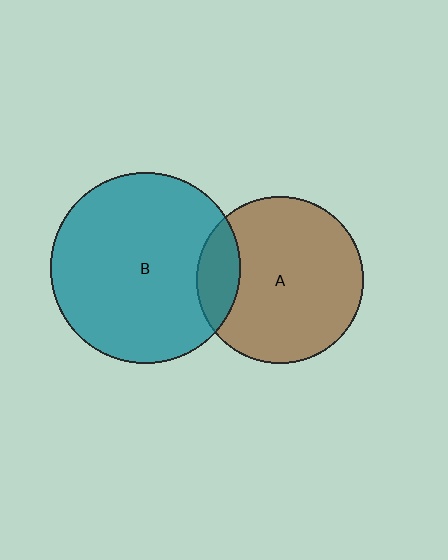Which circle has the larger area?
Circle B (teal).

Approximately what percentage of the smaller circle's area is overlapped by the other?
Approximately 15%.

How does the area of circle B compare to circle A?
Approximately 1.3 times.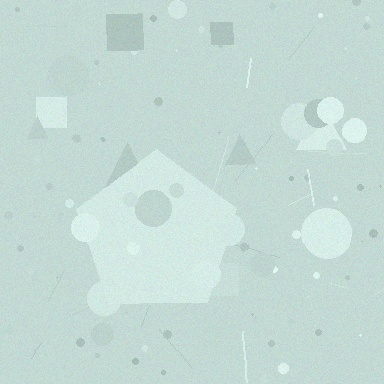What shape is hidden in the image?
A pentagon is hidden in the image.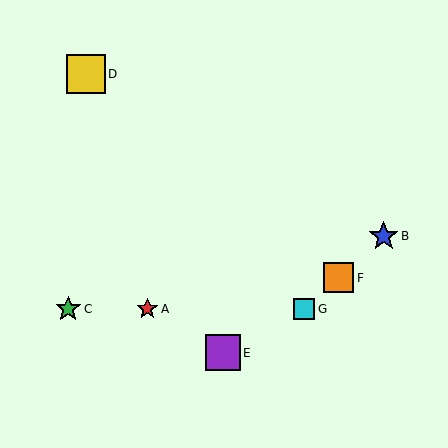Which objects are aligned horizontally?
Objects A, C, G are aligned horizontally.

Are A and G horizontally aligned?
Yes, both are at y≈309.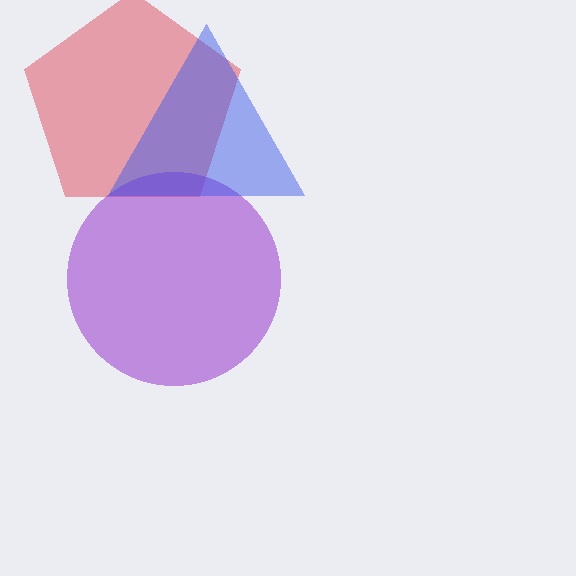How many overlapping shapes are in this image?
There are 3 overlapping shapes in the image.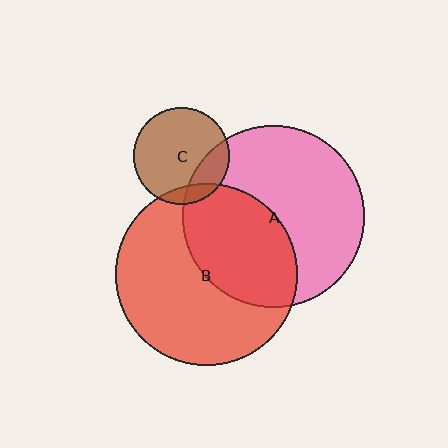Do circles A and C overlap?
Yes.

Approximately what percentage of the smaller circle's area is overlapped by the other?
Approximately 20%.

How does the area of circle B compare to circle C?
Approximately 3.6 times.